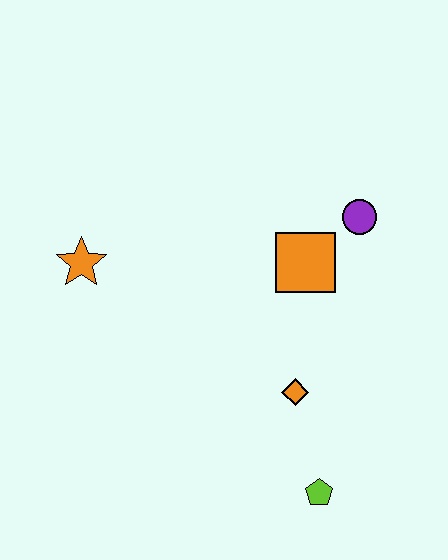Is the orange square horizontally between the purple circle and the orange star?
Yes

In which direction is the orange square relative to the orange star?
The orange square is to the right of the orange star.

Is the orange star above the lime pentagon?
Yes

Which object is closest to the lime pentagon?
The orange diamond is closest to the lime pentagon.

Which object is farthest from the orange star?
The lime pentagon is farthest from the orange star.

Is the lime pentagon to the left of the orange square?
No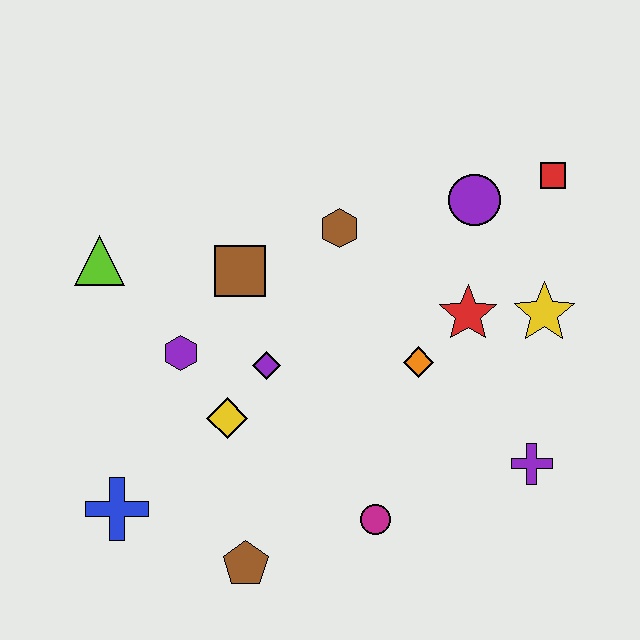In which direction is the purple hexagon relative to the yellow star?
The purple hexagon is to the left of the yellow star.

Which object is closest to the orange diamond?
The red star is closest to the orange diamond.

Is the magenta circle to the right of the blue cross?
Yes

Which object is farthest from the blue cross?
The red square is farthest from the blue cross.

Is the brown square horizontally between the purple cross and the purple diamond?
No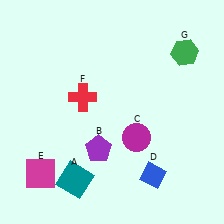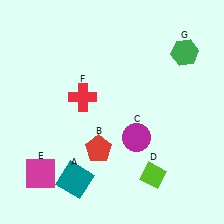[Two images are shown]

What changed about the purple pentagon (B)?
In Image 1, B is purple. In Image 2, it changed to red.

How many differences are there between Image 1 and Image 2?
There are 2 differences between the two images.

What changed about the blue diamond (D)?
In Image 1, D is blue. In Image 2, it changed to lime.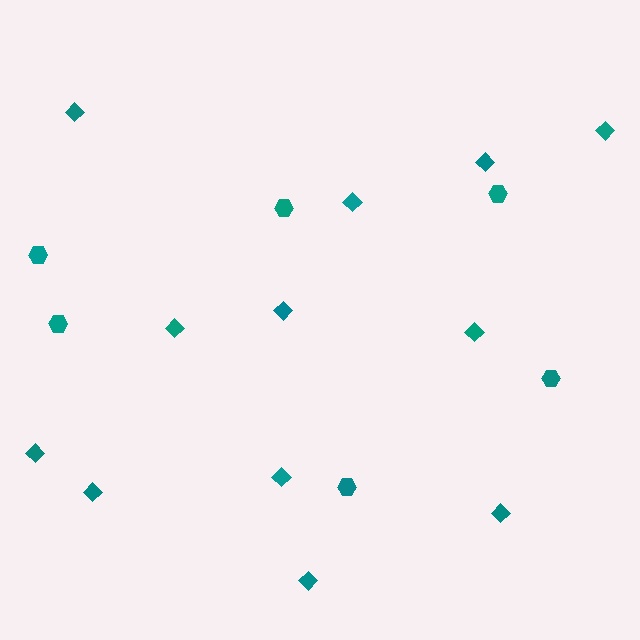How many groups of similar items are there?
There are 2 groups: one group of hexagons (6) and one group of diamonds (12).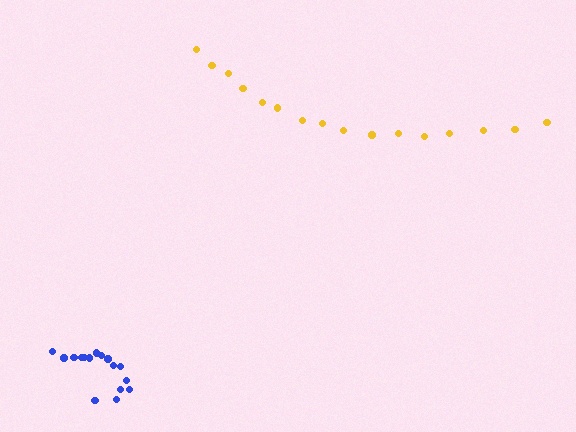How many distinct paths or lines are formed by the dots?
There are 2 distinct paths.